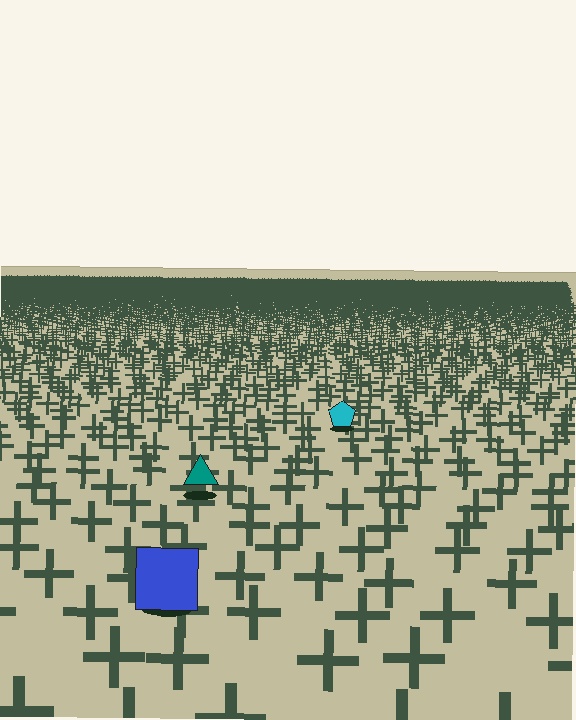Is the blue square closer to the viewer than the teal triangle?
Yes. The blue square is closer — you can tell from the texture gradient: the ground texture is coarser near it.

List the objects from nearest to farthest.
From nearest to farthest: the blue square, the teal triangle, the cyan pentagon.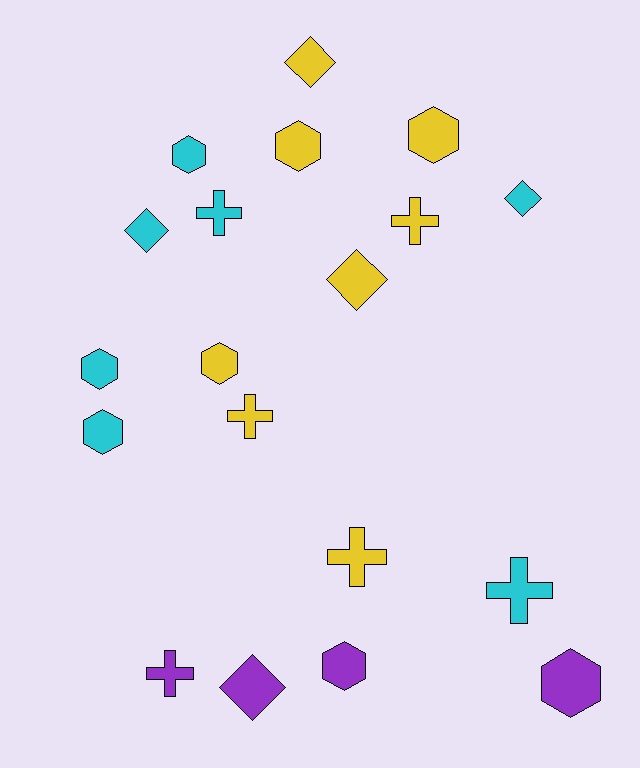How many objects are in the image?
There are 19 objects.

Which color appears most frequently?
Yellow, with 8 objects.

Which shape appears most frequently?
Hexagon, with 8 objects.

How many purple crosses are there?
There is 1 purple cross.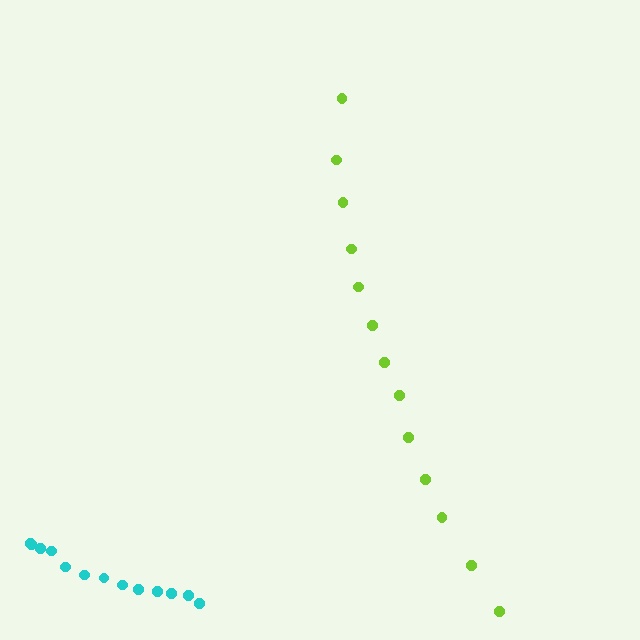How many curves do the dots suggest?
There are 2 distinct paths.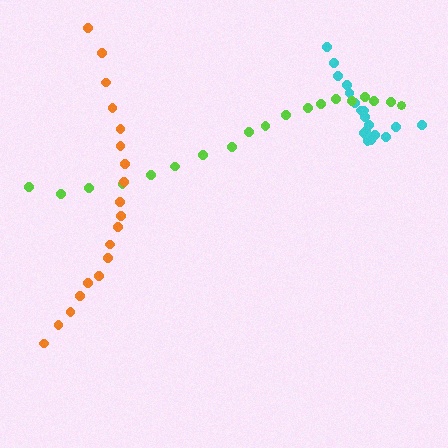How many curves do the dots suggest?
There are 3 distinct paths.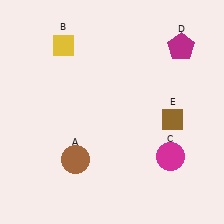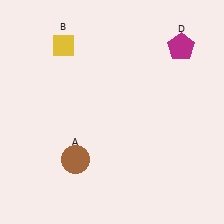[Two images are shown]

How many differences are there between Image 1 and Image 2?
There are 2 differences between the two images.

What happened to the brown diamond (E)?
The brown diamond (E) was removed in Image 2. It was in the bottom-right area of Image 1.